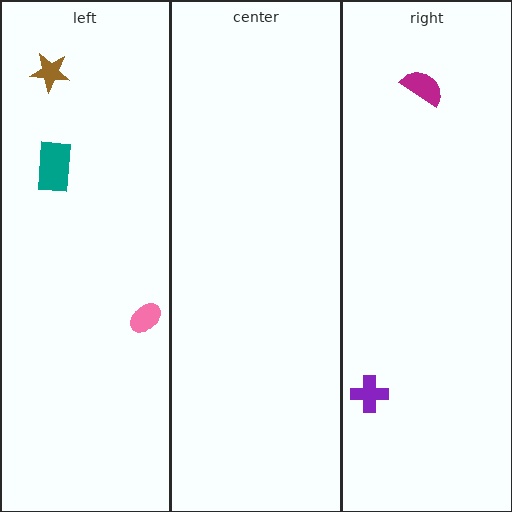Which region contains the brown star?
The left region.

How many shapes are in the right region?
2.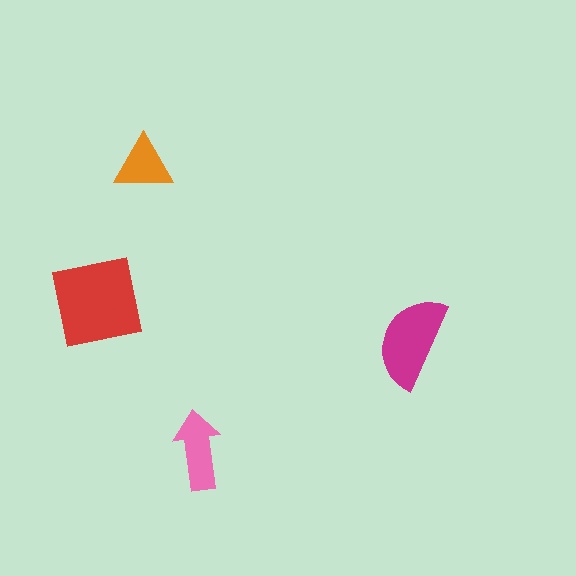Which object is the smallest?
The orange triangle.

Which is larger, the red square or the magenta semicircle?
The red square.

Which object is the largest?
The red square.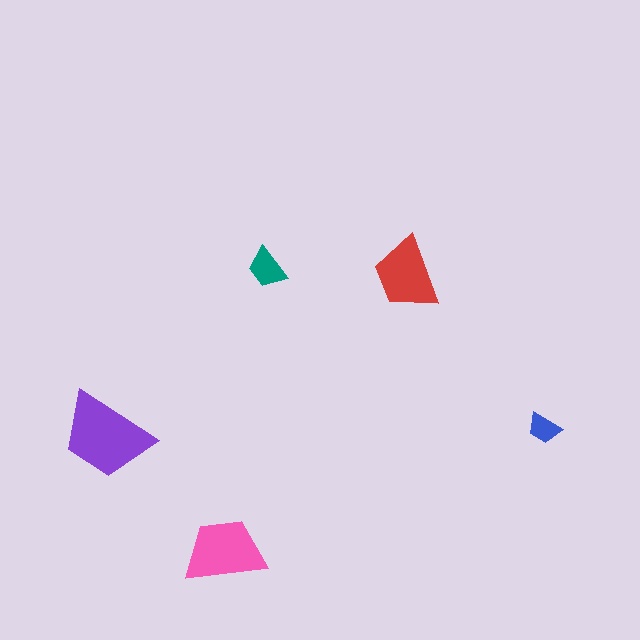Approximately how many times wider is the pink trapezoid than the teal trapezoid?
About 2 times wider.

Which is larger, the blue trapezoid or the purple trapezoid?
The purple one.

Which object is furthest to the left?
The purple trapezoid is leftmost.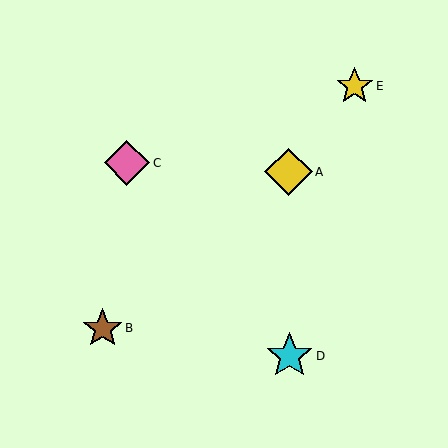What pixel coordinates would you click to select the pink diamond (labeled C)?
Click at (127, 163) to select the pink diamond C.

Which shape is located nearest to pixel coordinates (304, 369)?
The cyan star (labeled D) at (290, 356) is nearest to that location.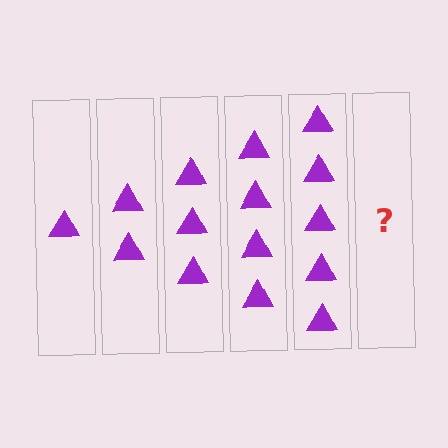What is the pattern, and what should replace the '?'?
The pattern is that each step adds one more triangle. The '?' should be 6 triangles.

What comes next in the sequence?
The next element should be 6 triangles.